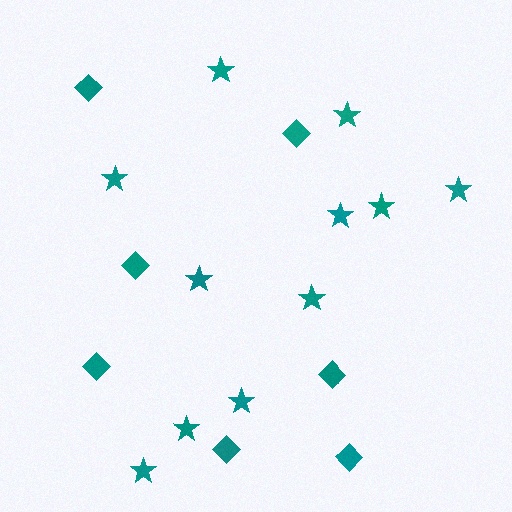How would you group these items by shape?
There are 2 groups: one group of stars (11) and one group of diamonds (7).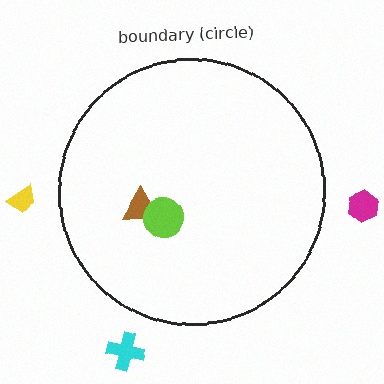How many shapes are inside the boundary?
2 inside, 3 outside.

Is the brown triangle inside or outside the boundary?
Inside.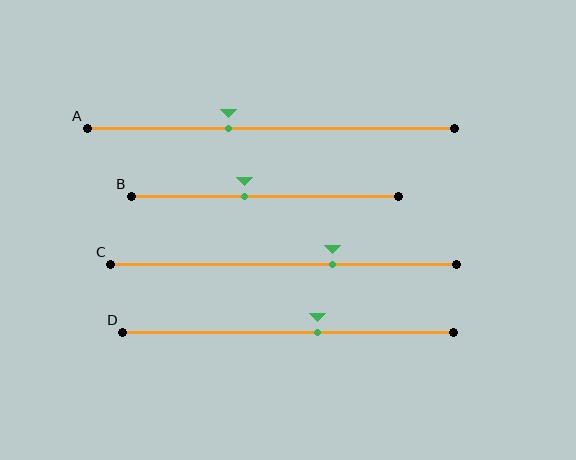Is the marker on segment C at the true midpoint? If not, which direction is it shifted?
No, the marker on segment C is shifted to the right by about 14% of the segment length.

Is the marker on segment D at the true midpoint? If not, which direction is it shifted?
No, the marker on segment D is shifted to the right by about 9% of the segment length.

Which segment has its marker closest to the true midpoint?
Segment B has its marker closest to the true midpoint.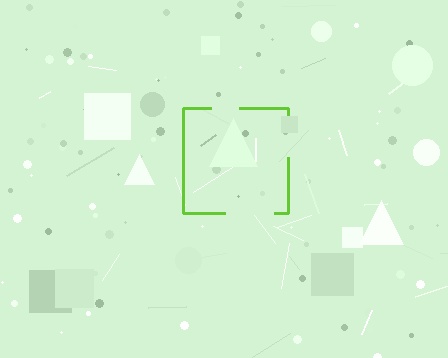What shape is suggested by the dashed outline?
The dashed outline suggests a square.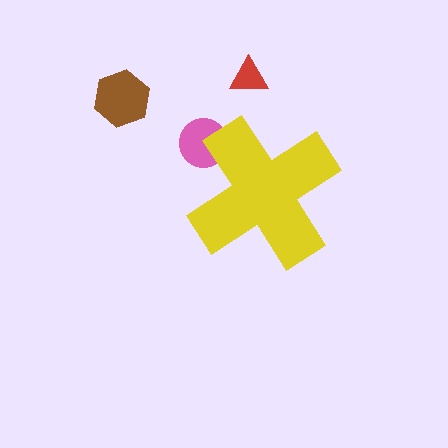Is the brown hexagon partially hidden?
No, the brown hexagon is fully visible.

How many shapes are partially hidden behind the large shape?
1 shape is partially hidden.